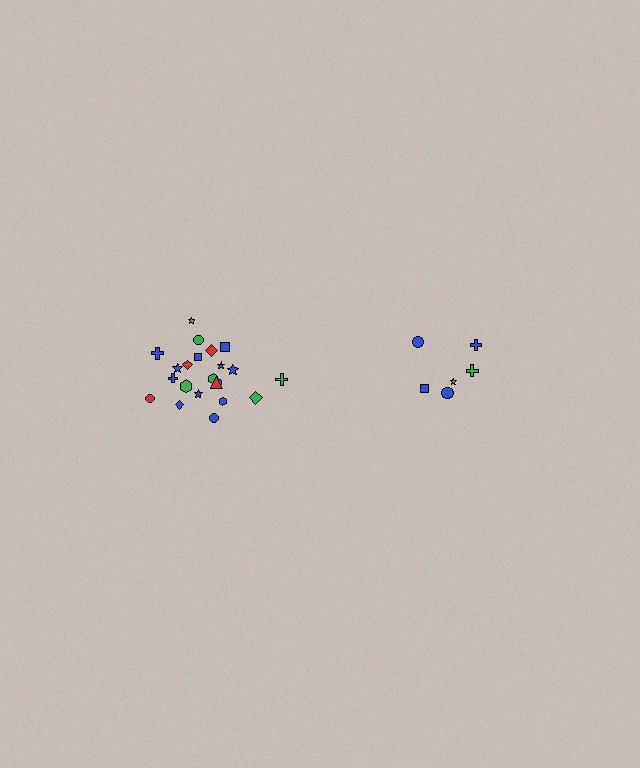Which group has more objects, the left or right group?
The left group.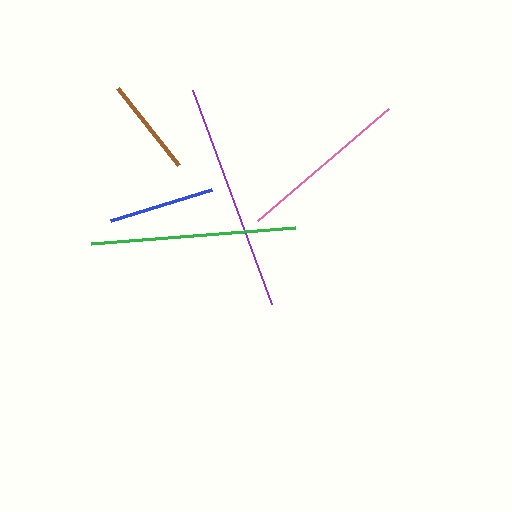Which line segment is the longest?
The purple line is the longest at approximately 228 pixels.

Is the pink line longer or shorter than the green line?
The green line is longer than the pink line.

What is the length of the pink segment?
The pink segment is approximately 172 pixels long.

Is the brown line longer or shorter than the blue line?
The blue line is longer than the brown line.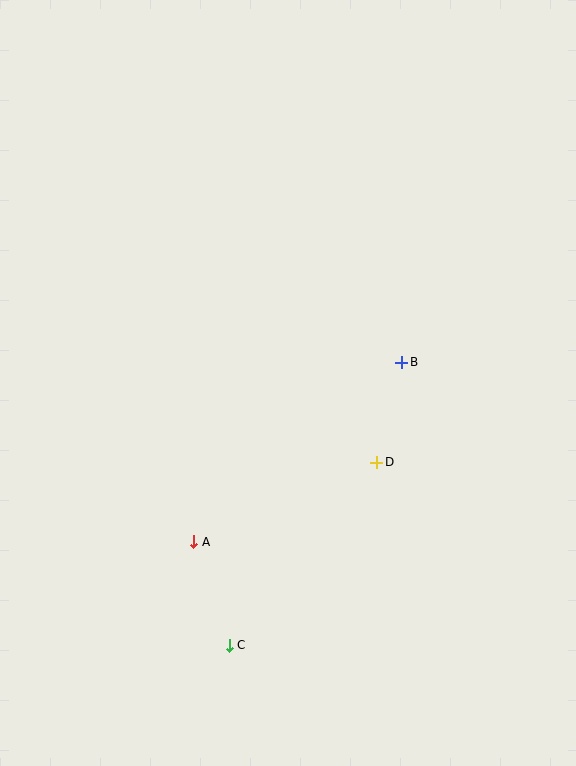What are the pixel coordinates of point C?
Point C is at (229, 645).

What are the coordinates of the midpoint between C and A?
The midpoint between C and A is at (212, 593).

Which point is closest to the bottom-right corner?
Point D is closest to the bottom-right corner.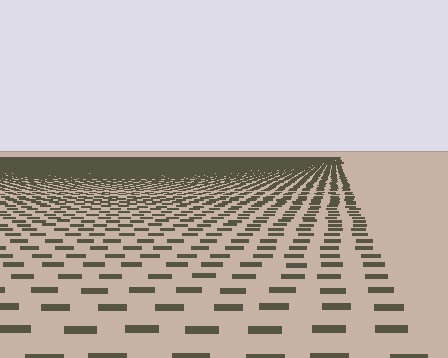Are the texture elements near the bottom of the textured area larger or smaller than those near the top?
Larger. Near the bottom, elements are closer to the viewer and appear at a bigger on-screen size.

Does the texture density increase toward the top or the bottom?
Density increases toward the top.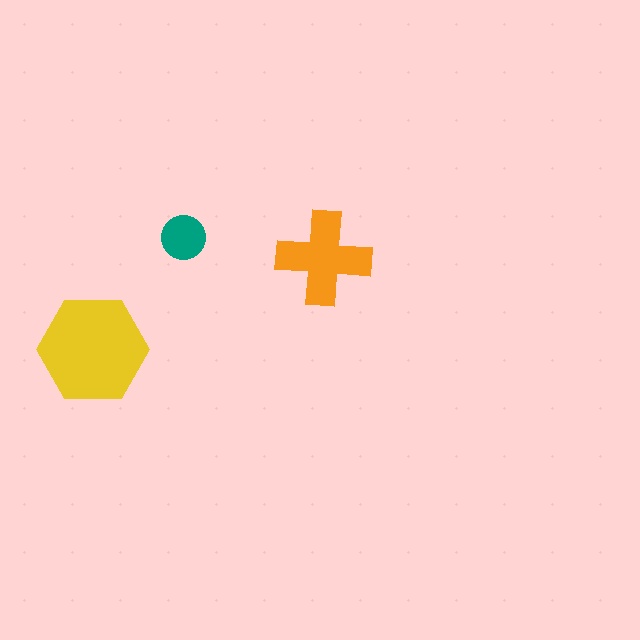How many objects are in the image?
There are 3 objects in the image.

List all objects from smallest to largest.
The teal circle, the orange cross, the yellow hexagon.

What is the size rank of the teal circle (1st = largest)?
3rd.